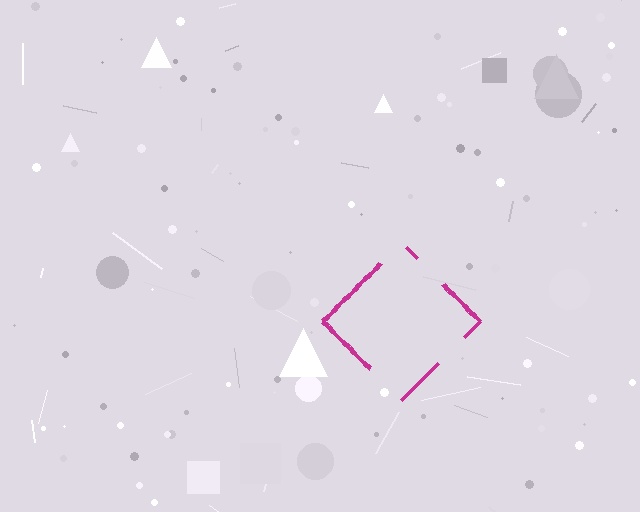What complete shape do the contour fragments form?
The contour fragments form a diamond.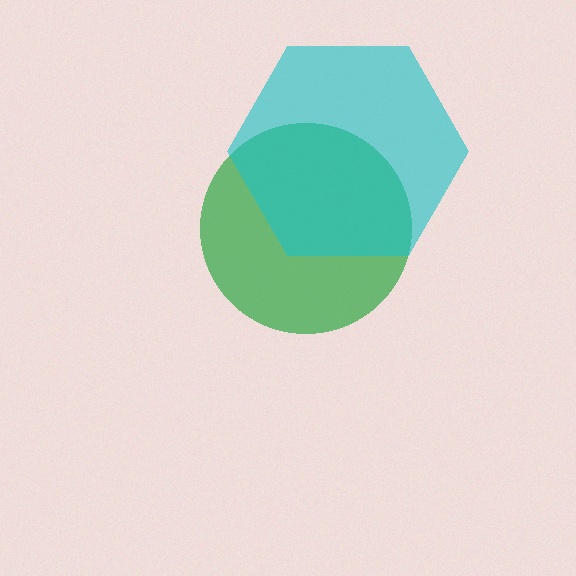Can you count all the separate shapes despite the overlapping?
Yes, there are 2 separate shapes.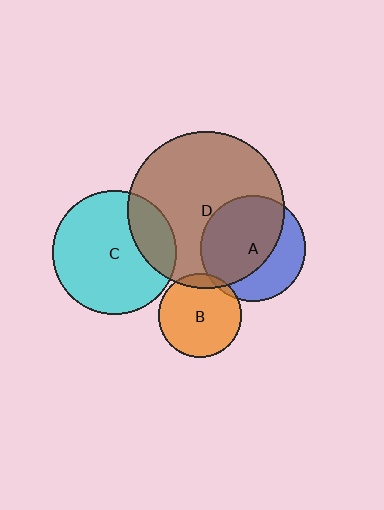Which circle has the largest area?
Circle D (brown).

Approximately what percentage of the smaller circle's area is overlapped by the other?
Approximately 5%.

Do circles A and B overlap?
Yes.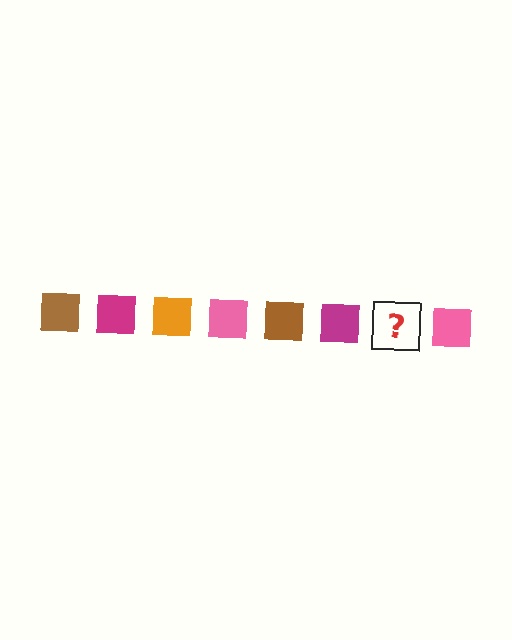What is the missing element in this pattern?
The missing element is an orange square.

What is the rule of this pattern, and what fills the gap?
The rule is that the pattern cycles through brown, magenta, orange, pink squares. The gap should be filled with an orange square.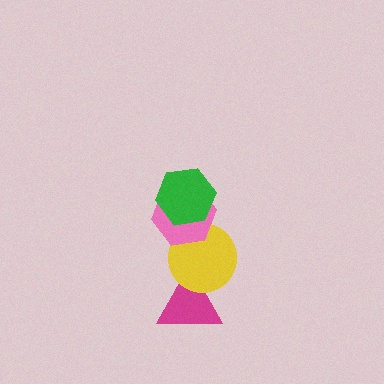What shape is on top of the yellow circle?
The pink hexagon is on top of the yellow circle.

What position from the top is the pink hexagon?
The pink hexagon is 2nd from the top.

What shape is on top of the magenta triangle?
The yellow circle is on top of the magenta triangle.